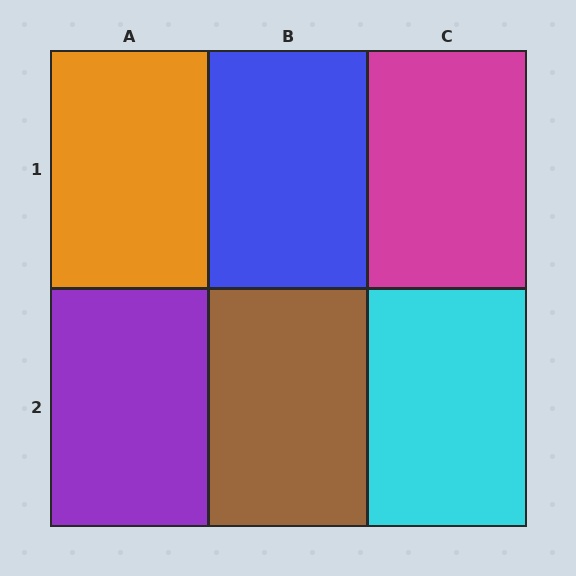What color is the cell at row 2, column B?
Brown.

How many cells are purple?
1 cell is purple.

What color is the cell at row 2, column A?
Purple.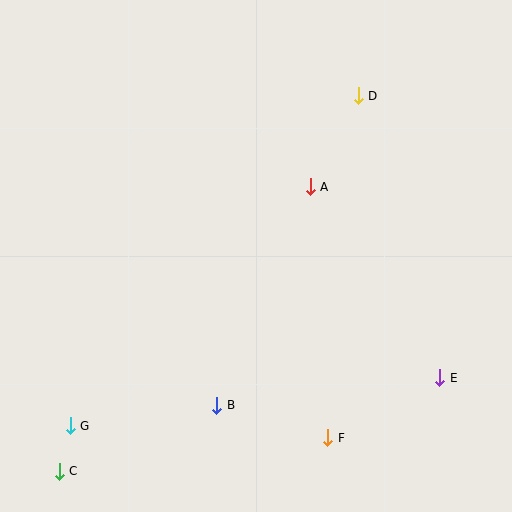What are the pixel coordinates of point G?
Point G is at (70, 426).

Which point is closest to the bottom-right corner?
Point E is closest to the bottom-right corner.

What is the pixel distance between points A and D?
The distance between A and D is 103 pixels.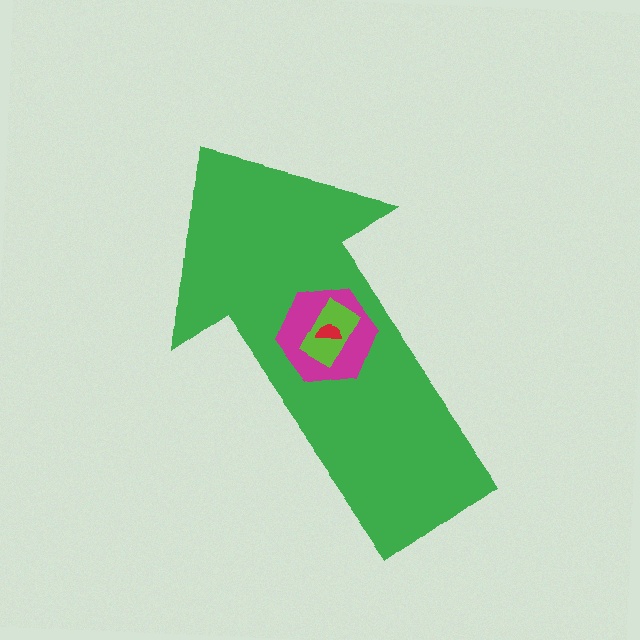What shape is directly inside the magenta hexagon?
The lime rectangle.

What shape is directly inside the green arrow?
The magenta hexagon.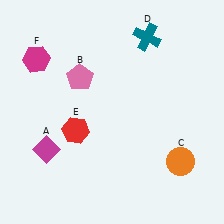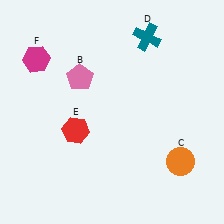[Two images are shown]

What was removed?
The magenta diamond (A) was removed in Image 2.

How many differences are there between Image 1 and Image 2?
There is 1 difference between the two images.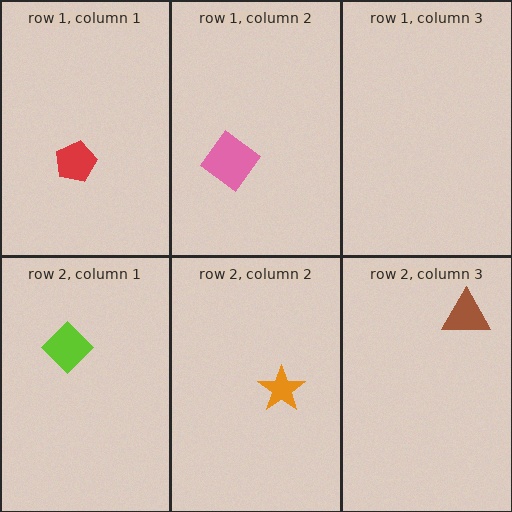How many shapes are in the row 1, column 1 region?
1.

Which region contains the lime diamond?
The row 2, column 1 region.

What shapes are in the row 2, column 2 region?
The orange star.